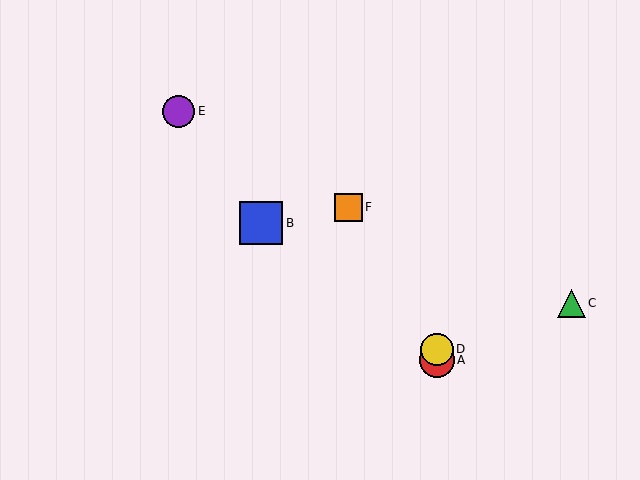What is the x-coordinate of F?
Object F is at x≈348.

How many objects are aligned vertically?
2 objects (A, D) are aligned vertically.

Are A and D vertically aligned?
Yes, both are at x≈437.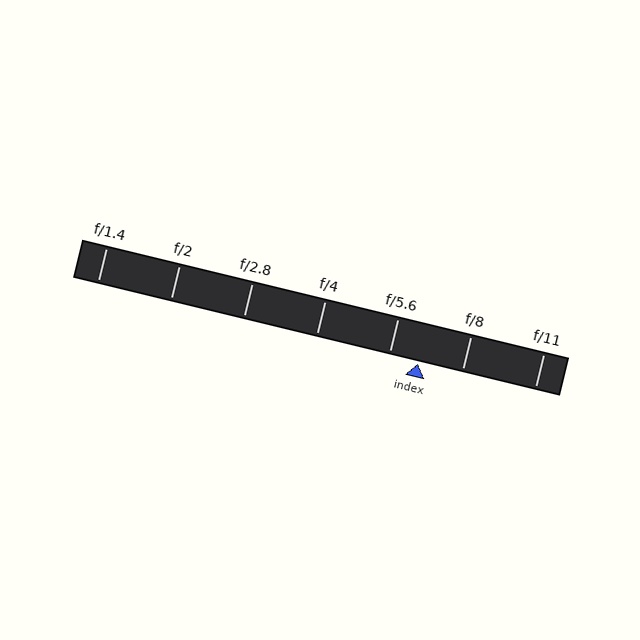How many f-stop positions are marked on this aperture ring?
There are 7 f-stop positions marked.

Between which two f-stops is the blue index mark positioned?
The index mark is between f/5.6 and f/8.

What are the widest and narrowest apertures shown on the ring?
The widest aperture shown is f/1.4 and the narrowest is f/11.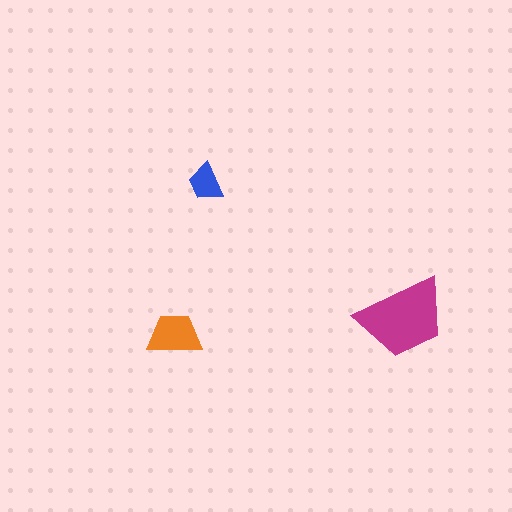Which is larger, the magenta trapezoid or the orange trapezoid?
The magenta one.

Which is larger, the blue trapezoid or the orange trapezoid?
The orange one.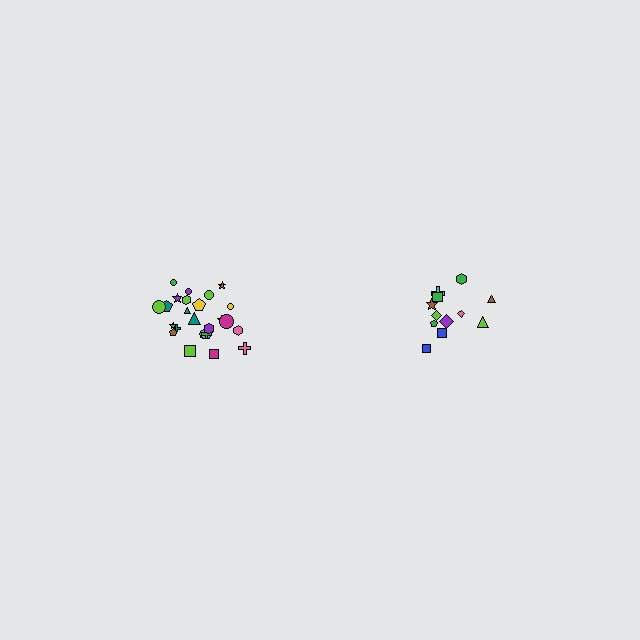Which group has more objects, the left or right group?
The left group.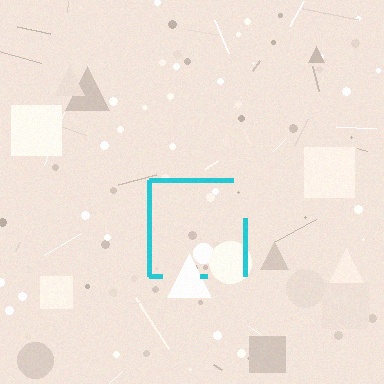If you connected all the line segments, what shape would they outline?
They would outline a square.